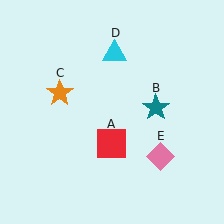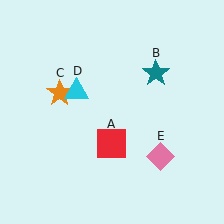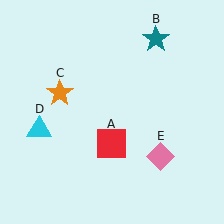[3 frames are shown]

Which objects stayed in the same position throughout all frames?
Red square (object A) and orange star (object C) and pink diamond (object E) remained stationary.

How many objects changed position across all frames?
2 objects changed position: teal star (object B), cyan triangle (object D).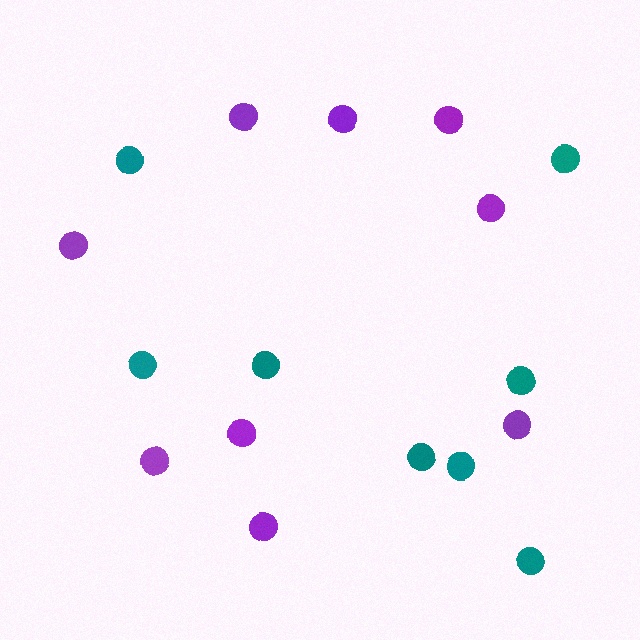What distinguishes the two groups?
There are 2 groups: one group of purple circles (9) and one group of teal circles (8).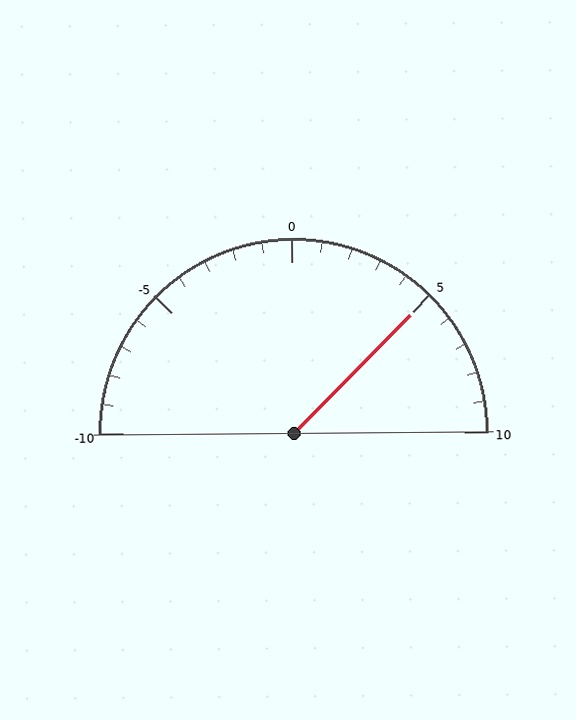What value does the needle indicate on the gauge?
The needle indicates approximately 5.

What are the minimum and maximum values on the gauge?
The gauge ranges from -10 to 10.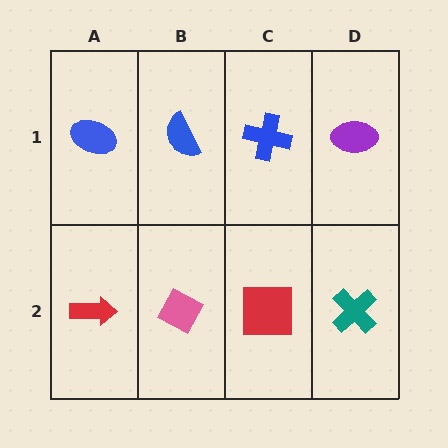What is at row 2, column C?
A red square.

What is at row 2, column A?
A red arrow.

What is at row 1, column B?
A blue semicircle.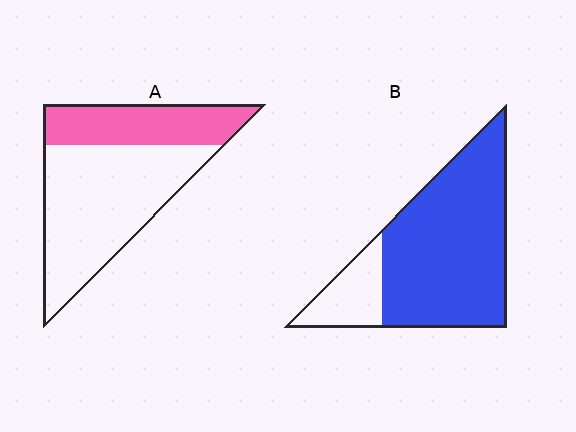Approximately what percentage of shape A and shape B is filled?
A is approximately 35% and B is approximately 80%.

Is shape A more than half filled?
No.